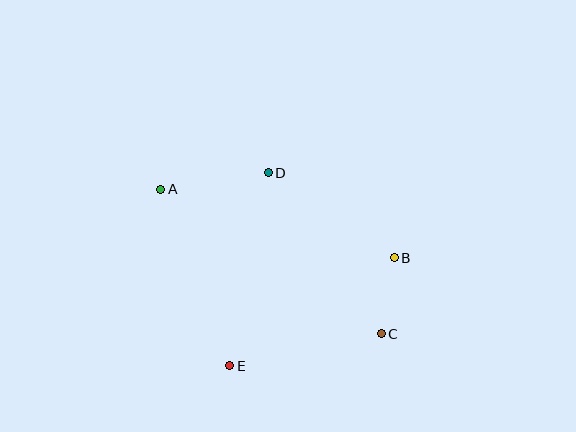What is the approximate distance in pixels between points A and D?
The distance between A and D is approximately 109 pixels.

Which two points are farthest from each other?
Points A and C are farthest from each other.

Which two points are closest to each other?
Points B and C are closest to each other.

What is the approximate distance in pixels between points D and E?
The distance between D and E is approximately 197 pixels.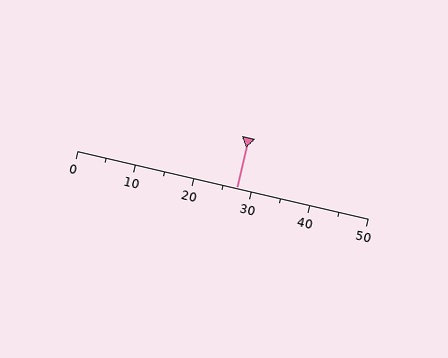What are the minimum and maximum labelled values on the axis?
The axis runs from 0 to 50.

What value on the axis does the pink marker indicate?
The marker indicates approximately 27.5.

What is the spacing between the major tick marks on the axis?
The major ticks are spaced 10 apart.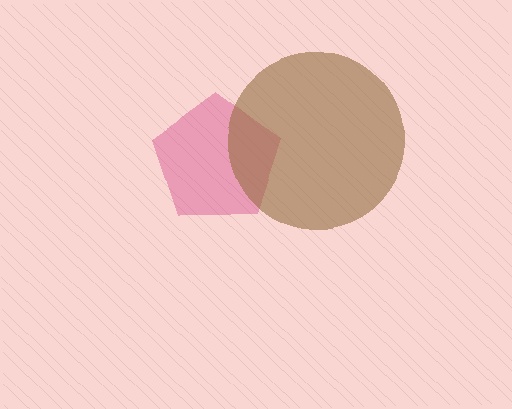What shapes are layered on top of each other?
The layered shapes are: a magenta pentagon, a brown circle.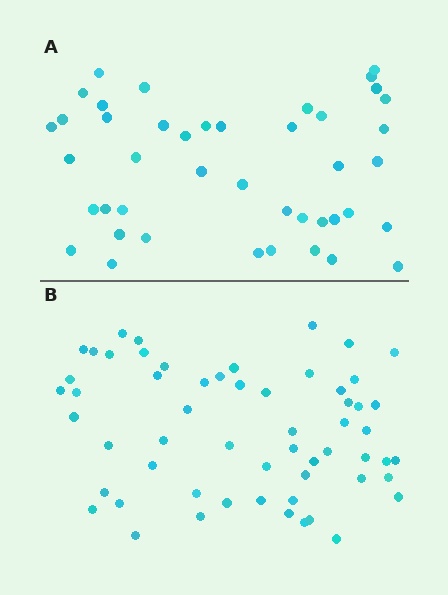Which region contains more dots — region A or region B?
Region B (the bottom region) has more dots.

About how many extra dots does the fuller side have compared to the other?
Region B has approximately 15 more dots than region A.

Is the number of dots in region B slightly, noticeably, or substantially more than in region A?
Region B has noticeably more, but not dramatically so. The ratio is roughly 1.3 to 1.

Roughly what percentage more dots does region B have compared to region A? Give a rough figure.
About 35% more.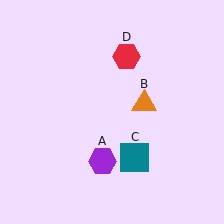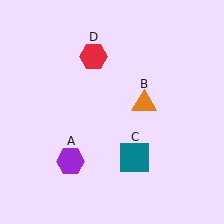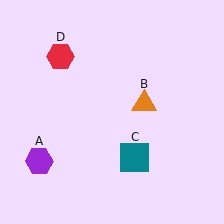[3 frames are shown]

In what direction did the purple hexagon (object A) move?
The purple hexagon (object A) moved left.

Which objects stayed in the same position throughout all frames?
Orange triangle (object B) and teal square (object C) remained stationary.